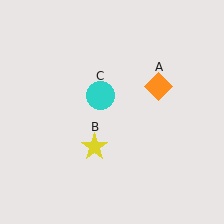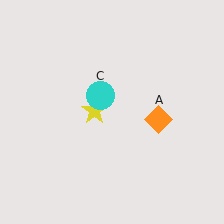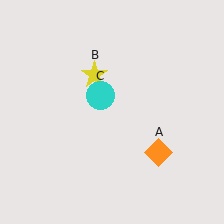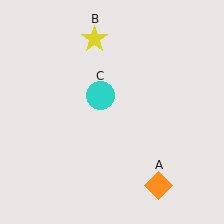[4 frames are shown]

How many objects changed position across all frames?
2 objects changed position: orange diamond (object A), yellow star (object B).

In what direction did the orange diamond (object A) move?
The orange diamond (object A) moved down.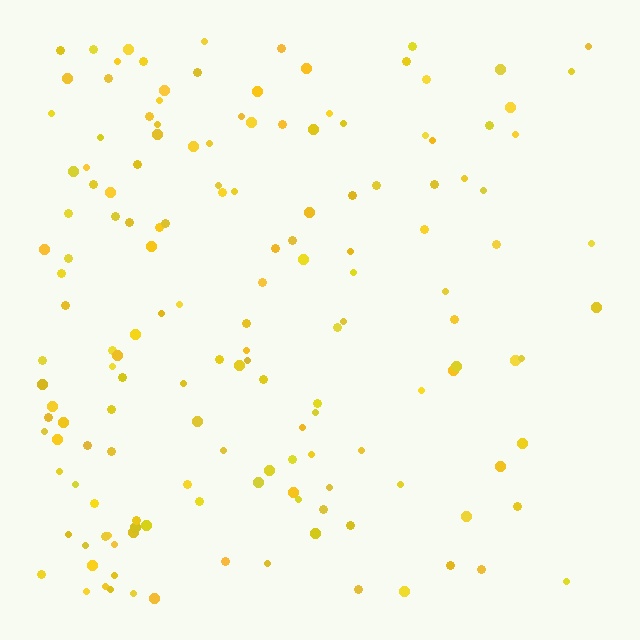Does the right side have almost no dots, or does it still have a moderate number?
Still a moderate number, just noticeably fewer than the left.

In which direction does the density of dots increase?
From right to left, with the left side densest.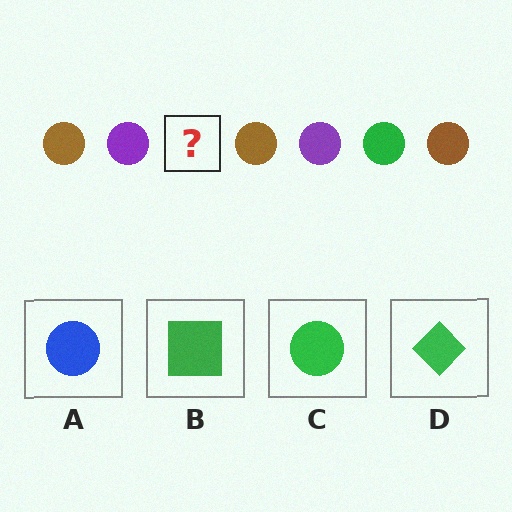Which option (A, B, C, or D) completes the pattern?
C.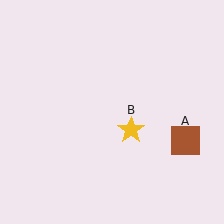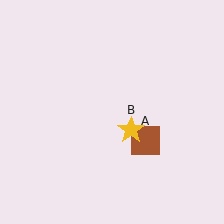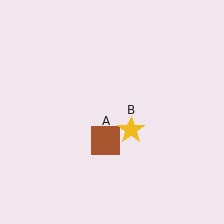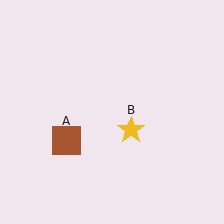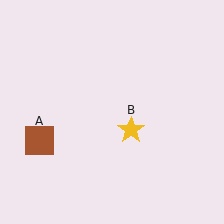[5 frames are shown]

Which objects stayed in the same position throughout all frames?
Yellow star (object B) remained stationary.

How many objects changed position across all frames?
1 object changed position: brown square (object A).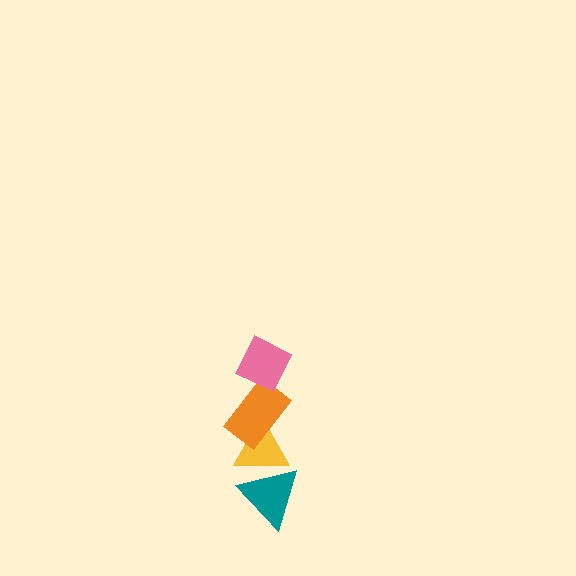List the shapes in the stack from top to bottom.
From top to bottom: the pink diamond, the orange rectangle, the yellow triangle, the teal triangle.